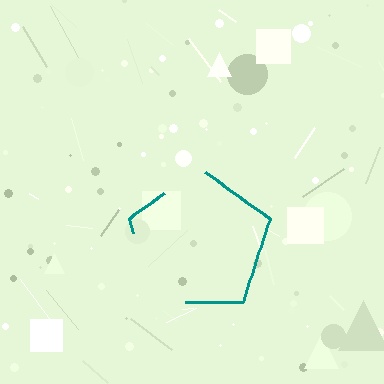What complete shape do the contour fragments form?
The contour fragments form a pentagon.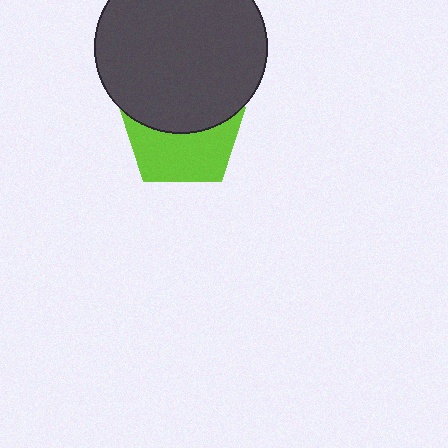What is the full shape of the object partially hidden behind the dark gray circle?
The partially hidden object is a lime pentagon.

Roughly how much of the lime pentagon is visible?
About half of it is visible (roughly 51%).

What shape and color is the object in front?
The object in front is a dark gray circle.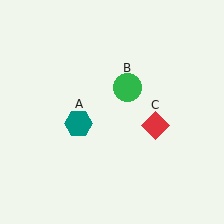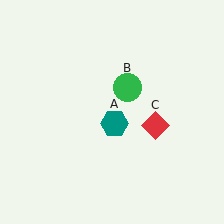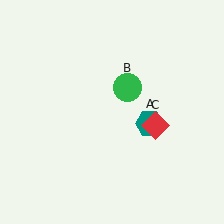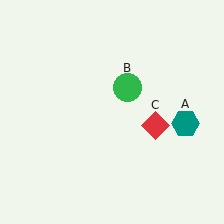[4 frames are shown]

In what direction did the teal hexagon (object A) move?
The teal hexagon (object A) moved right.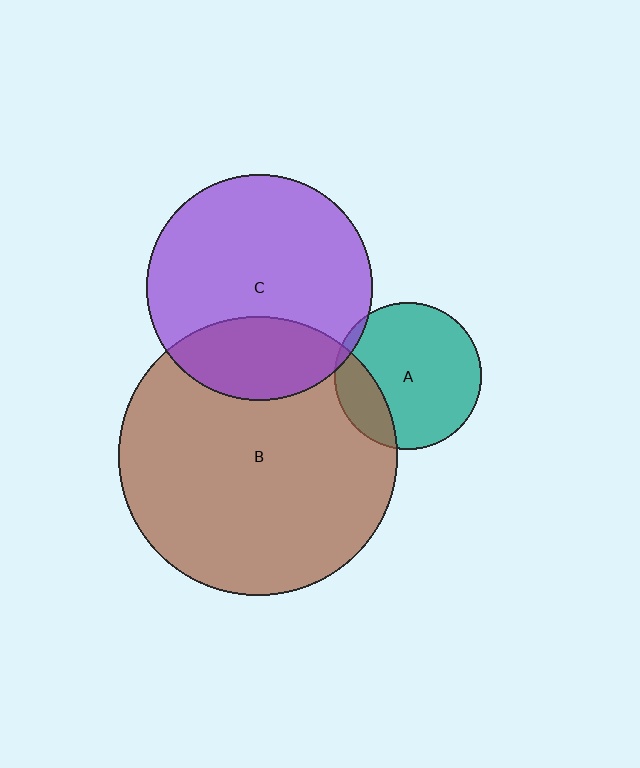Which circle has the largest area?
Circle B (brown).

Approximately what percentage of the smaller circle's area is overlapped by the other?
Approximately 25%.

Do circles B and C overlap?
Yes.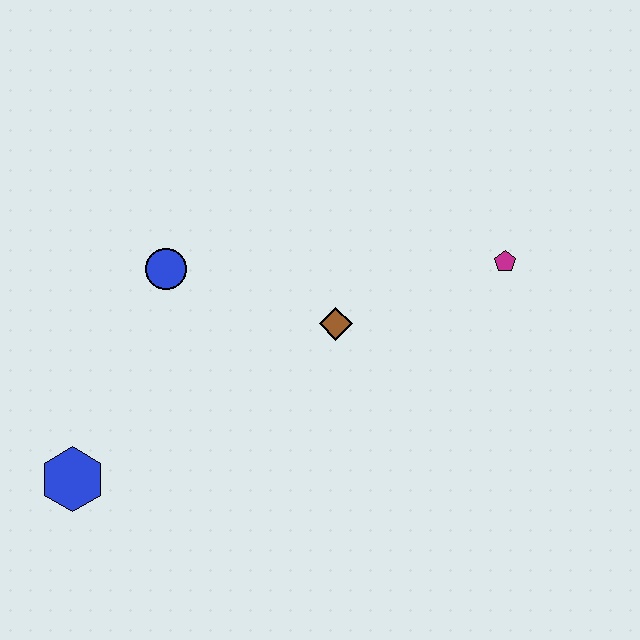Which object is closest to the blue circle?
The brown diamond is closest to the blue circle.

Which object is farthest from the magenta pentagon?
The blue hexagon is farthest from the magenta pentagon.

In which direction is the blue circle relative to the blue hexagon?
The blue circle is above the blue hexagon.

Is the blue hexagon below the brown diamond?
Yes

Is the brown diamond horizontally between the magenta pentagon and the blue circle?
Yes